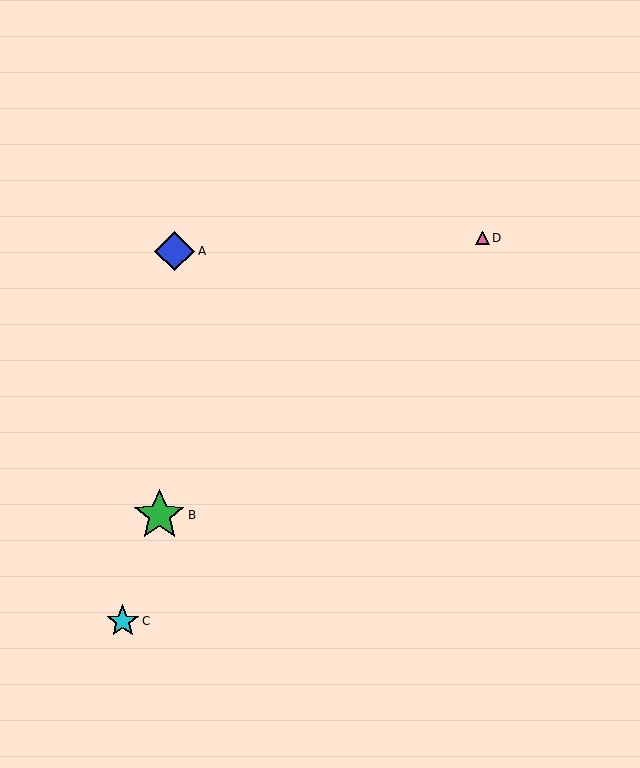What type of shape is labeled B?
Shape B is a green star.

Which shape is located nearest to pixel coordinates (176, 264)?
The blue diamond (labeled A) at (175, 251) is nearest to that location.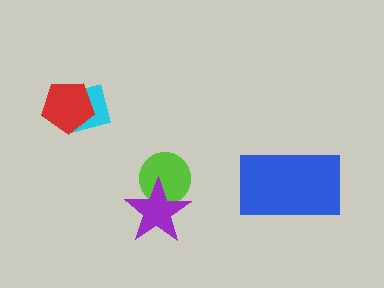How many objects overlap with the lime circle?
1 object overlaps with the lime circle.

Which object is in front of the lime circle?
The purple star is in front of the lime circle.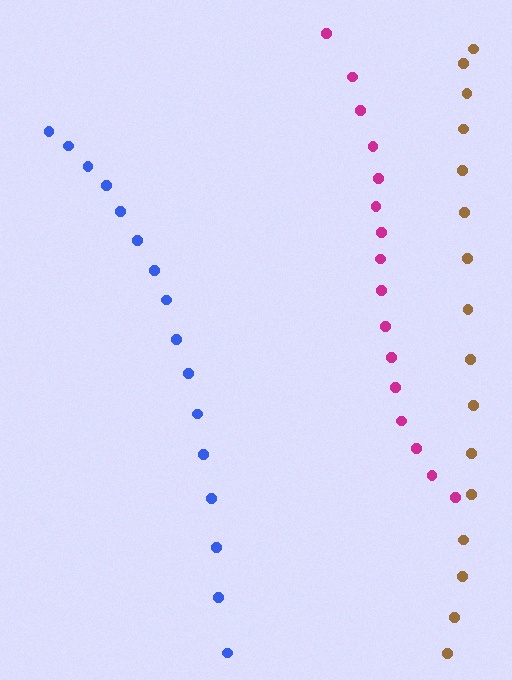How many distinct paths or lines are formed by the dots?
There are 3 distinct paths.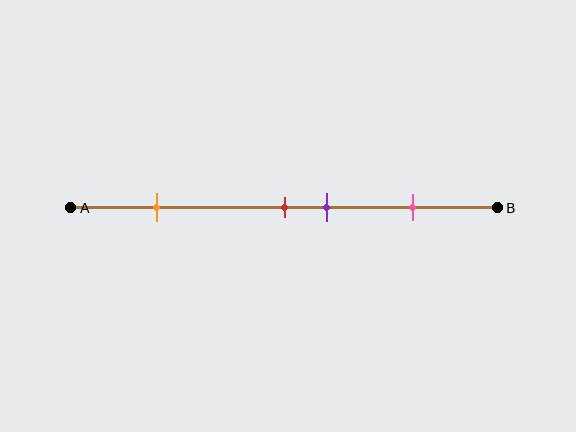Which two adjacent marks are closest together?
The red and purple marks are the closest adjacent pair.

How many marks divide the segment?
There are 4 marks dividing the segment.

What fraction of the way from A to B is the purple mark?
The purple mark is approximately 60% (0.6) of the way from A to B.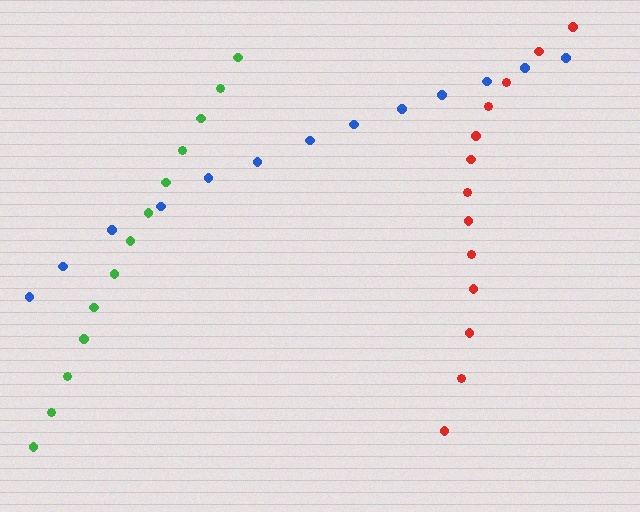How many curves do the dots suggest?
There are 3 distinct paths.